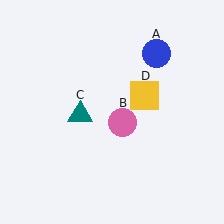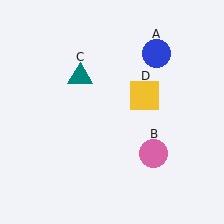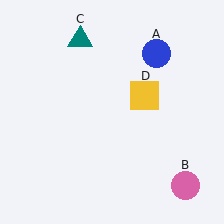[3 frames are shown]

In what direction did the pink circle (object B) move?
The pink circle (object B) moved down and to the right.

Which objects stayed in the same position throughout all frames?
Blue circle (object A) and yellow square (object D) remained stationary.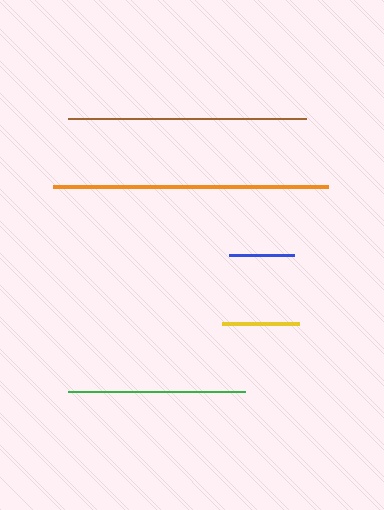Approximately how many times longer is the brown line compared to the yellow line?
The brown line is approximately 3.1 times the length of the yellow line.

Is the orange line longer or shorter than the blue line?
The orange line is longer than the blue line.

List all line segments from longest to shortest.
From longest to shortest: orange, brown, green, yellow, blue.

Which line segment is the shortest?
The blue line is the shortest at approximately 66 pixels.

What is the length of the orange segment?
The orange segment is approximately 274 pixels long.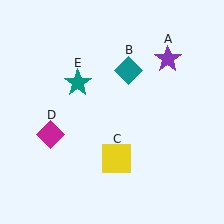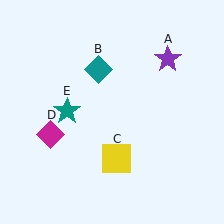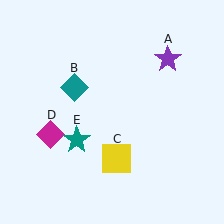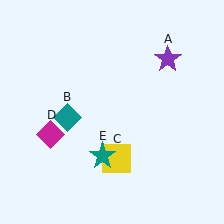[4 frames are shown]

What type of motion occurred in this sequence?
The teal diamond (object B), teal star (object E) rotated counterclockwise around the center of the scene.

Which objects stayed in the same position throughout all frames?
Purple star (object A) and yellow square (object C) and magenta diamond (object D) remained stationary.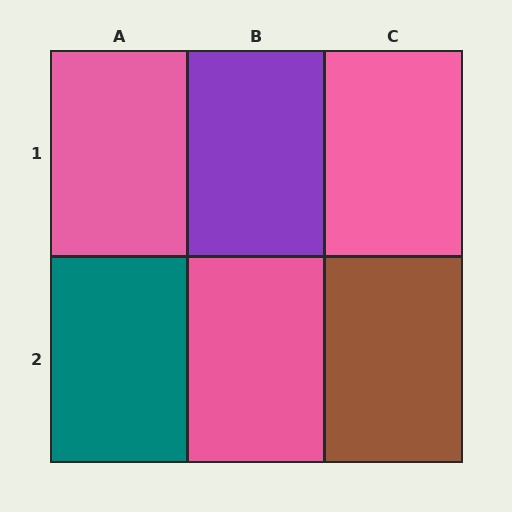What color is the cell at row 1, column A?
Pink.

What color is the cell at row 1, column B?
Purple.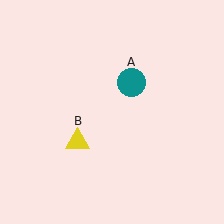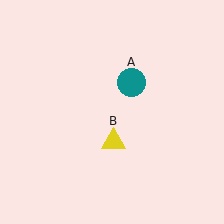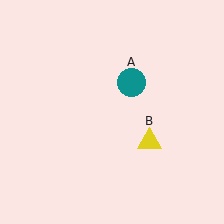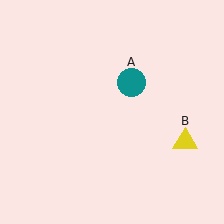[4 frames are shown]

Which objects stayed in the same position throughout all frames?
Teal circle (object A) remained stationary.